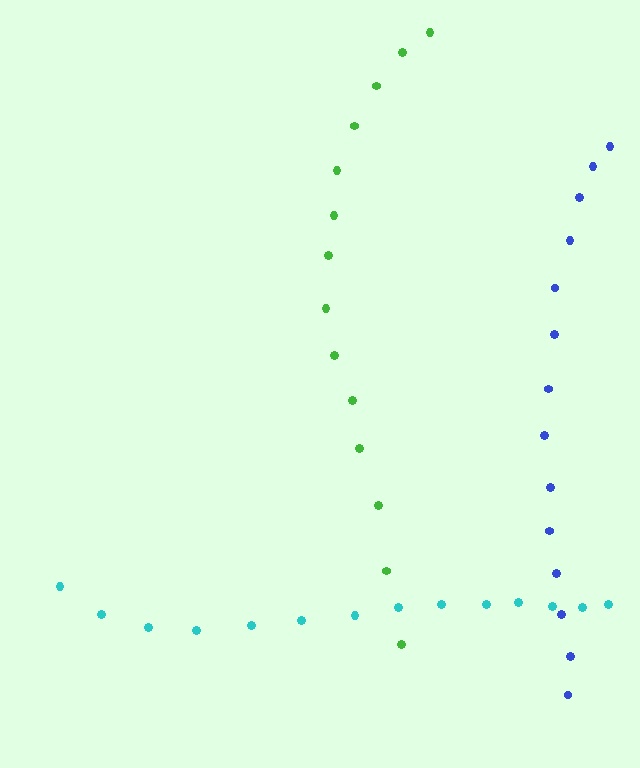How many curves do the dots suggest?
There are 3 distinct paths.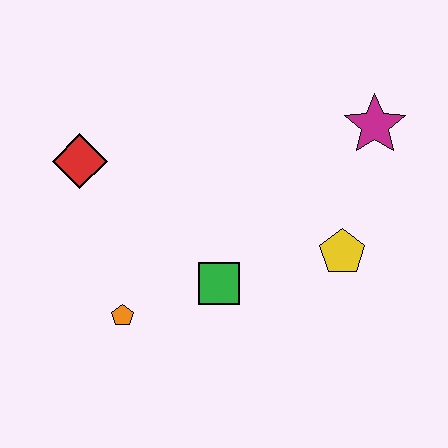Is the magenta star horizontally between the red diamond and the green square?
No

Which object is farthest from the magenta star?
The orange pentagon is farthest from the magenta star.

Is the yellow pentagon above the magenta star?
No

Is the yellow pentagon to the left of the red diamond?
No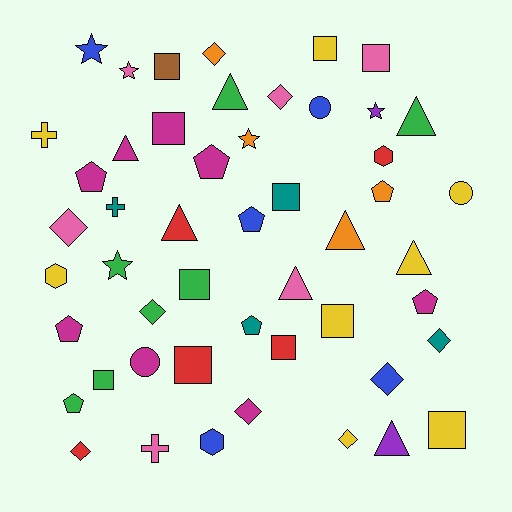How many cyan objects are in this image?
There are no cyan objects.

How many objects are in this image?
There are 50 objects.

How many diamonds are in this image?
There are 9 diamonds.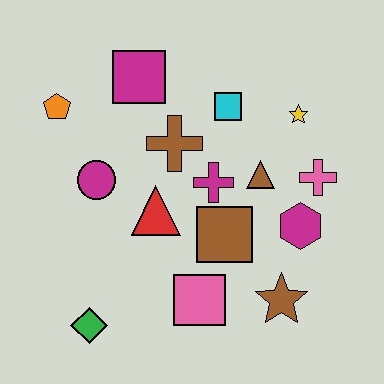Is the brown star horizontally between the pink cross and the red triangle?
Yes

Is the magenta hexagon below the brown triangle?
Yes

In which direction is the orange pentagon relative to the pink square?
The orange pentagon is above the pink square.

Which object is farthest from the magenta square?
The brown star is farthest from the magenta square.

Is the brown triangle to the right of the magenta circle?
Yes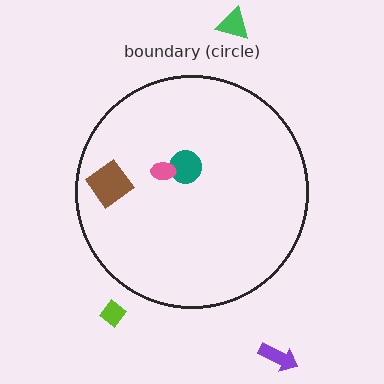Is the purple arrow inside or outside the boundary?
Outside.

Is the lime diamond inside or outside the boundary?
Outside.